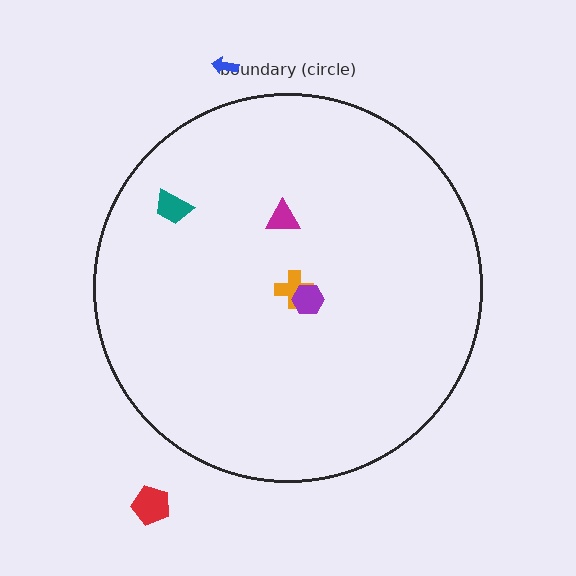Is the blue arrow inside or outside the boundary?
Outside.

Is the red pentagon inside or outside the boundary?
Outside.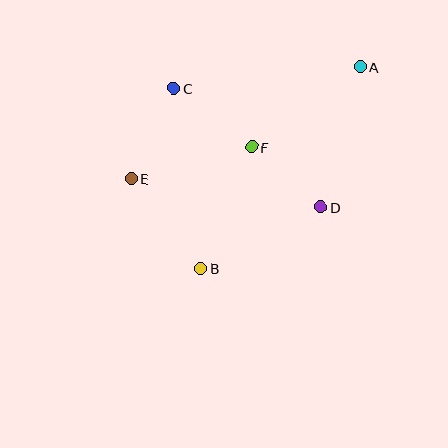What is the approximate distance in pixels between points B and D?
The distance between B and D is approximately 134 pixels.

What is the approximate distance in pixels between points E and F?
The distance between E and F is approximately 124 pixels.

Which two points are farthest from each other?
Points A and B are farthest from each other.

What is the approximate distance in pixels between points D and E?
The distance between D and E is approximately 191 pixels.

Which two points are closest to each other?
Points D and F are closest to each other.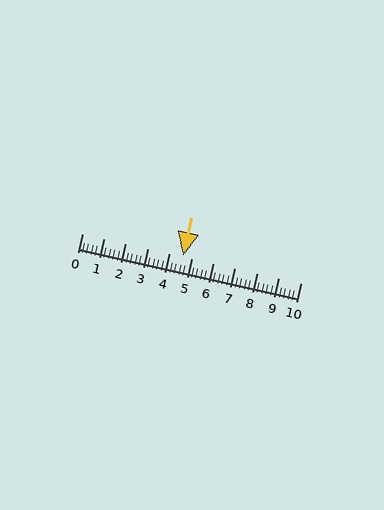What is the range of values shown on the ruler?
The ruler shows values from 0 to 10.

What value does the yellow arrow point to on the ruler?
The yellow arrow points to approximately 4.6.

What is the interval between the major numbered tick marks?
The major tick marks are spaced 1 units apart.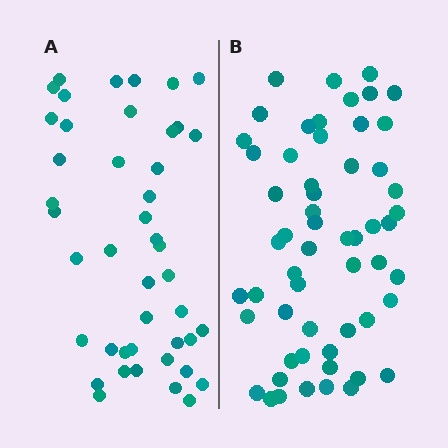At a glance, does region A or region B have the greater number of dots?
Region B (the right region) has more dots.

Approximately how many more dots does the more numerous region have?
Region B has approximately 15 more dots than region A.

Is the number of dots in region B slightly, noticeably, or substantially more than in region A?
Region B has noticeably more, but not dramatically so. The ratio is roughly 1.3 to 1.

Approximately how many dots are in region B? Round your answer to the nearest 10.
About 60 dots. (The exact count is 57, which rounds to 60.)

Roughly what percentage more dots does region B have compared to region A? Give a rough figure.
About 30% more.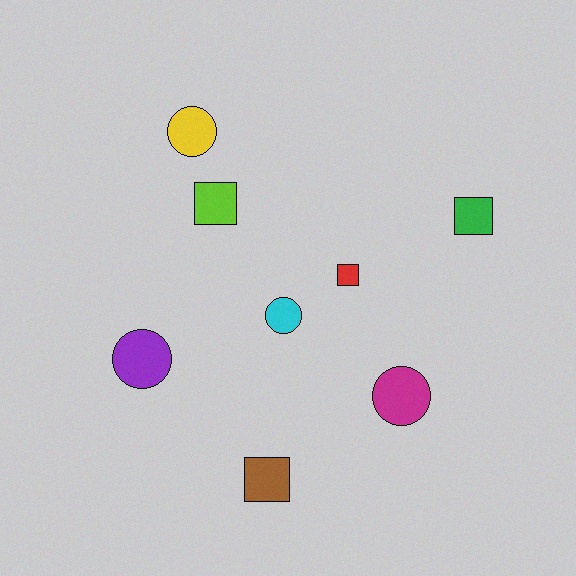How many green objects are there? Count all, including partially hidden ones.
There is 1 green object.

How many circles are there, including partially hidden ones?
There are 4 circles.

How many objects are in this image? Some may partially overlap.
There are 8 objects.